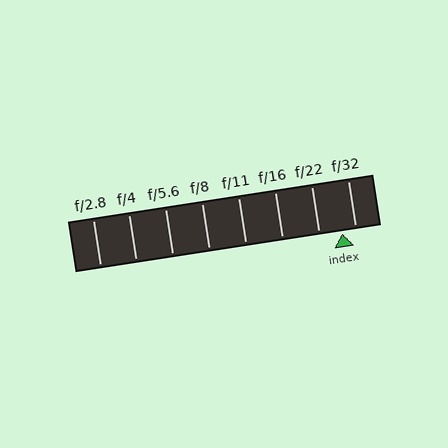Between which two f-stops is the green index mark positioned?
The index mark is between f/22 and f/32.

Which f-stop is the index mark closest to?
The index mark is closest to f/32.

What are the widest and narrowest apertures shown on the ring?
The widest aperture shown is f/2.8 and the narrowest is f/32.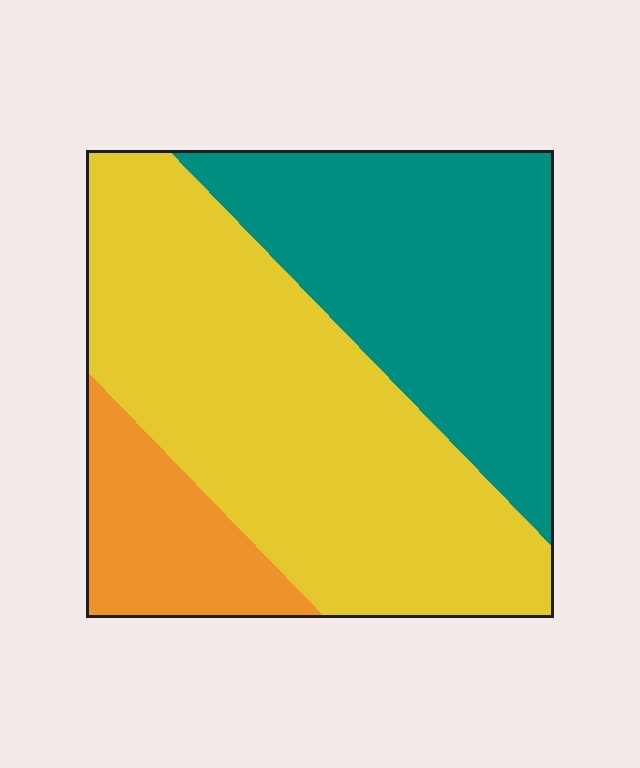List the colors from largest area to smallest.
From largest to smallest: yellow, teal, orange.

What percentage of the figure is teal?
Teal takes up about one third (1/3) of the figure.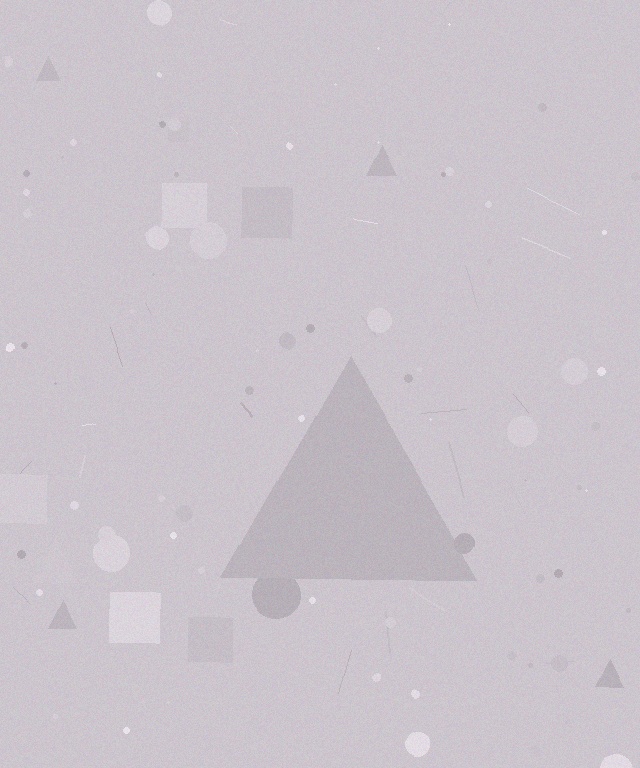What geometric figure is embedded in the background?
A triangle is embedded in the background.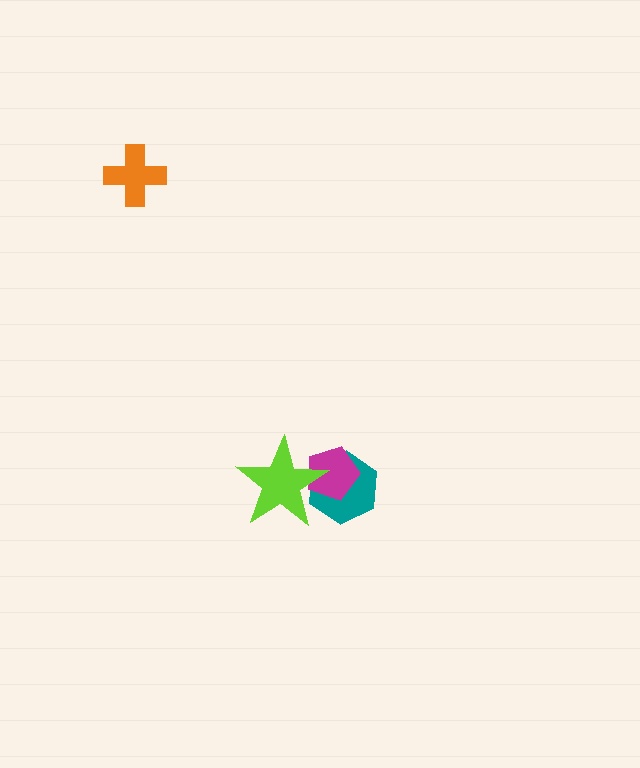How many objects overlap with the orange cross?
0 objects overlap with the orange cross.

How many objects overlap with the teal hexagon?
2 objects overlap with the teal hexagon.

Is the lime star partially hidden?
No, no other shape covers it.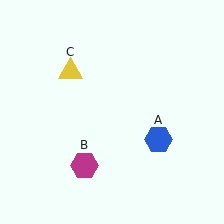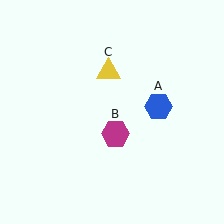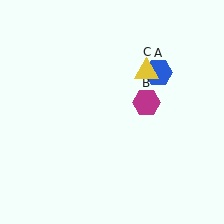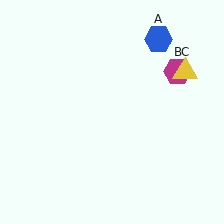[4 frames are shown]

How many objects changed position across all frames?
3 objects changed position: blue hexagon (object A), magenta hexagon (object B), yellow triangle (object C).